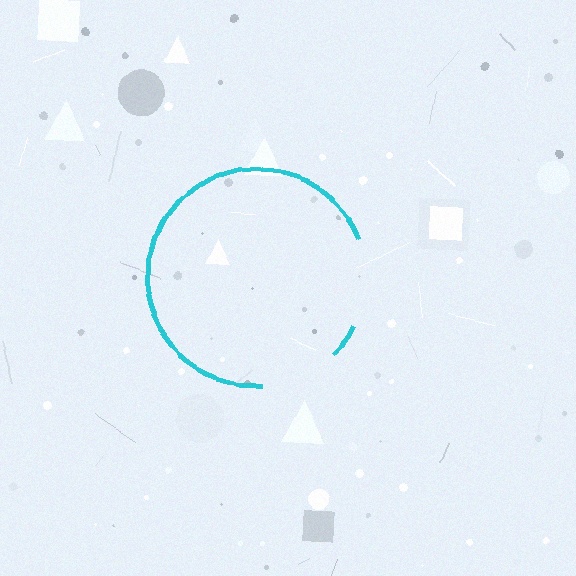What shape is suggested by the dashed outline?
The dashed outline suggests a circle.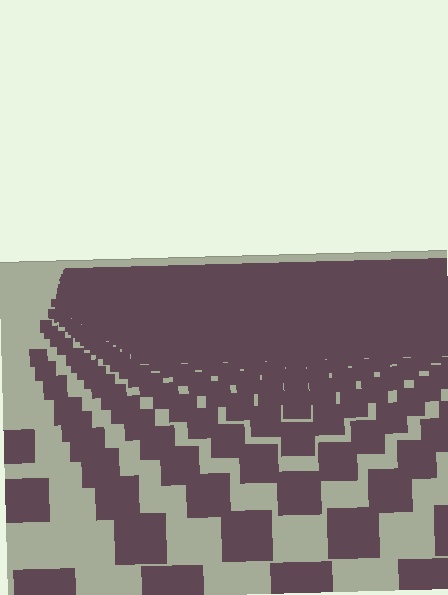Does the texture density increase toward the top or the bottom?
Density increases toward the top.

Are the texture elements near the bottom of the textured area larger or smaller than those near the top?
Larger. Near the bottom, elements are closer to the viewer and appear at a bigger on-screen size.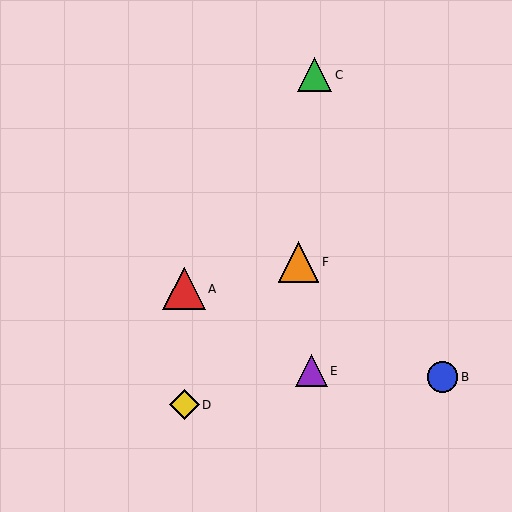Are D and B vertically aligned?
No, D is at x≈184 and B is at x≈443.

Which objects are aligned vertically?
Objects A, D are aligned vertically.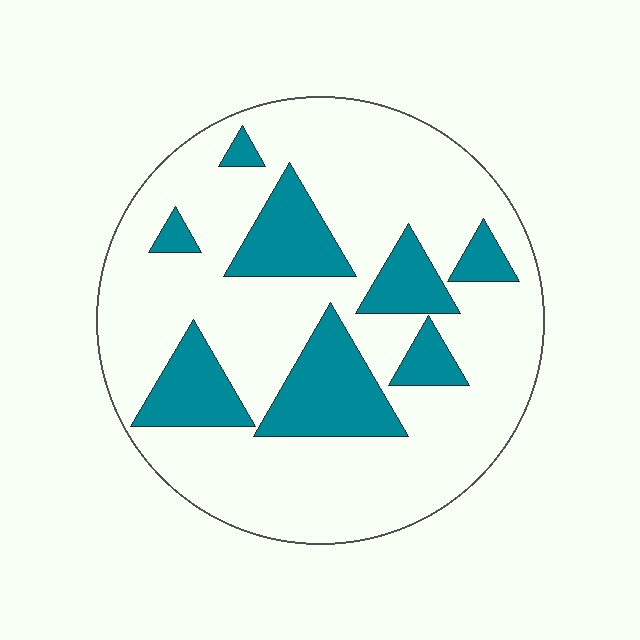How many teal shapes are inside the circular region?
8.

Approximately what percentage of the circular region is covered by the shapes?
Approximately 25%.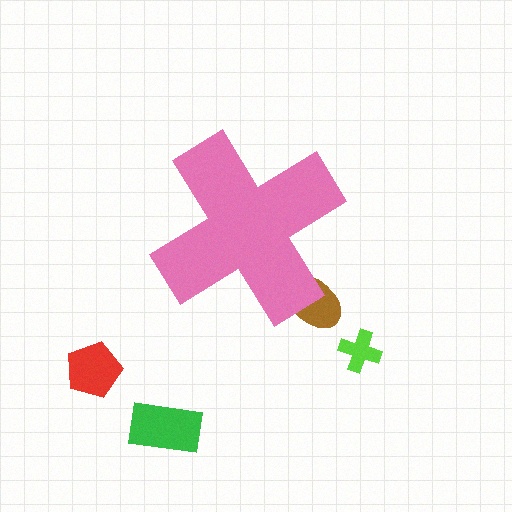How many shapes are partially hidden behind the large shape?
1 shape is partially hidden.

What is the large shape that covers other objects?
A pink cross.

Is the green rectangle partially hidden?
No, the green rectangle is fully visible.